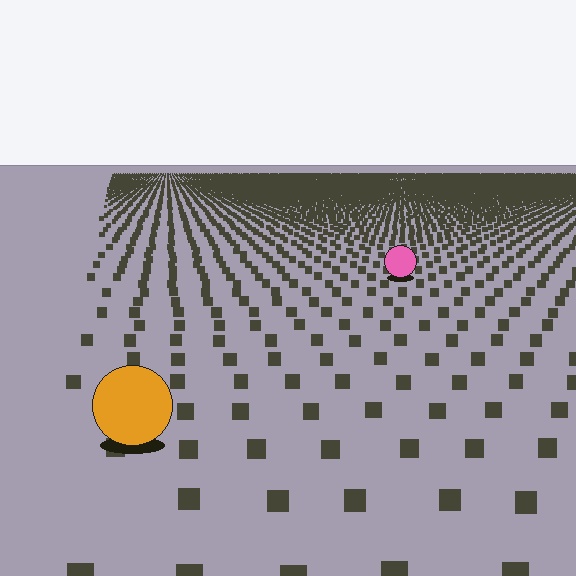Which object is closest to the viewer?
The orange circle is closest. The texture marks near it are larger and more spread out.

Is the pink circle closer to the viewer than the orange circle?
No. The orange circle is closer — you can tell from the texture gradient: the ground texture is coarser near it.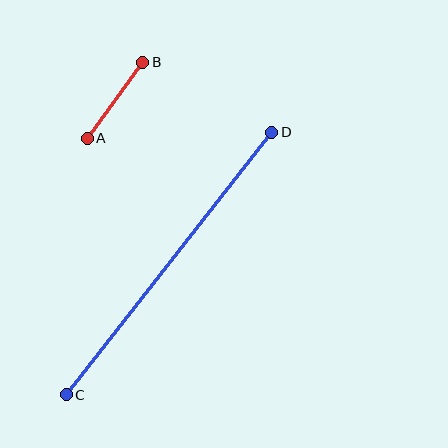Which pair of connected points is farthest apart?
Points C and D are farthest apart.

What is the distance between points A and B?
The distance is approximately 94 pixels.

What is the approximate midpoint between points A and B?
The midpoint is at approximately (115, 100) pixels.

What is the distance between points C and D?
The distance is approximately 333 pixels.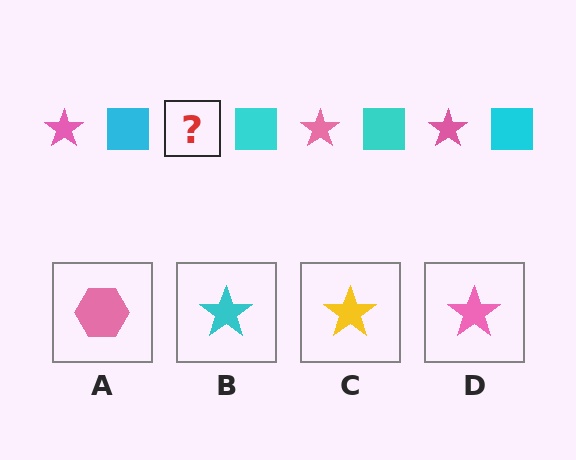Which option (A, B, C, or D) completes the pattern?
D.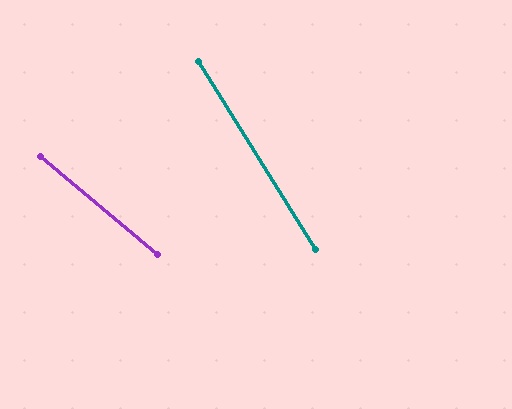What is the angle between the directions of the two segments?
Approximately 18 degrees.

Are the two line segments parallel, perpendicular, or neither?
Neither parallel nor perpendicular — they differ by about 18°.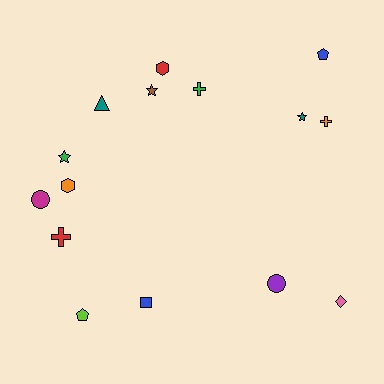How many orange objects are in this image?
There are 2 orange objects.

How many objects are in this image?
There are 15 objects.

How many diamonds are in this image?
There is 1 diamond.